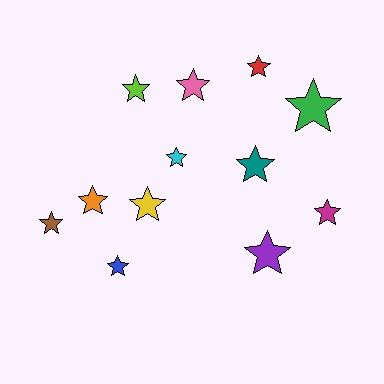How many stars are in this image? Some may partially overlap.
There are 12 stars.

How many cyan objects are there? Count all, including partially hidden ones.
There is 1 cyan object.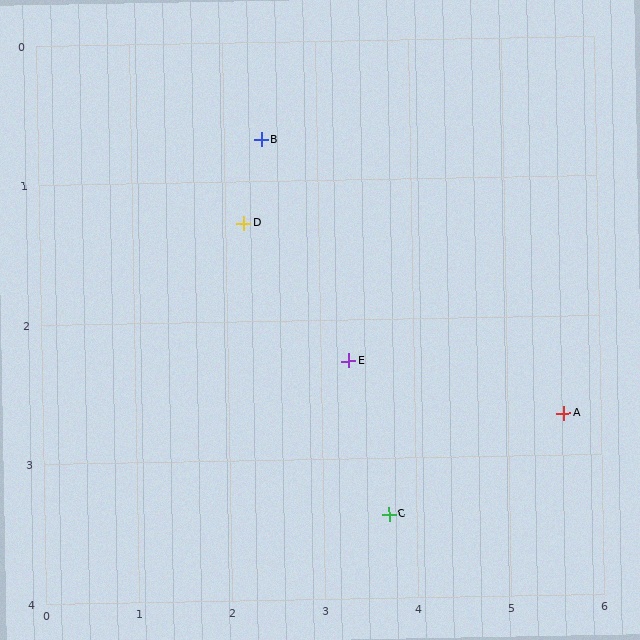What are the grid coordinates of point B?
Point B is at approximately (2.4, 0.7).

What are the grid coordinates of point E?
Point E is at approximately (3.3, 2.3).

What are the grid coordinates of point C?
Point C is at approximately (3.7, 3.4).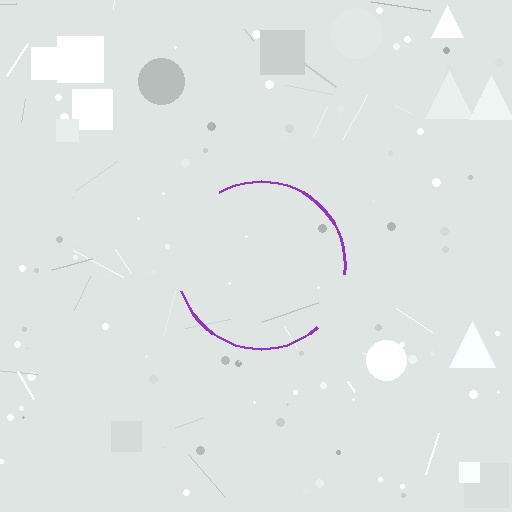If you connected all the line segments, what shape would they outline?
They would outline a circle.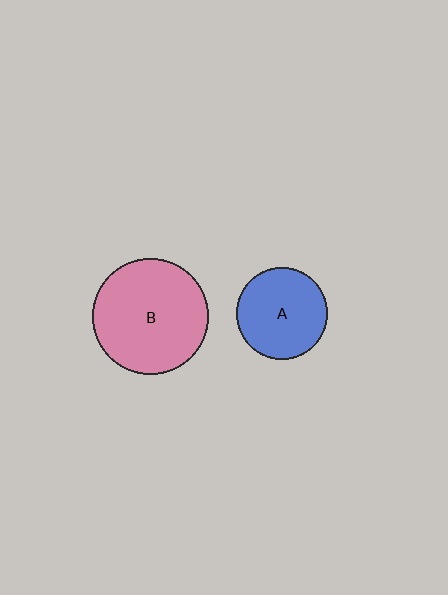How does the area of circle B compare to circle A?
Approximately 1.6 times.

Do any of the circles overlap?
No, none of the circles overlap.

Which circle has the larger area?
Circle B (pink).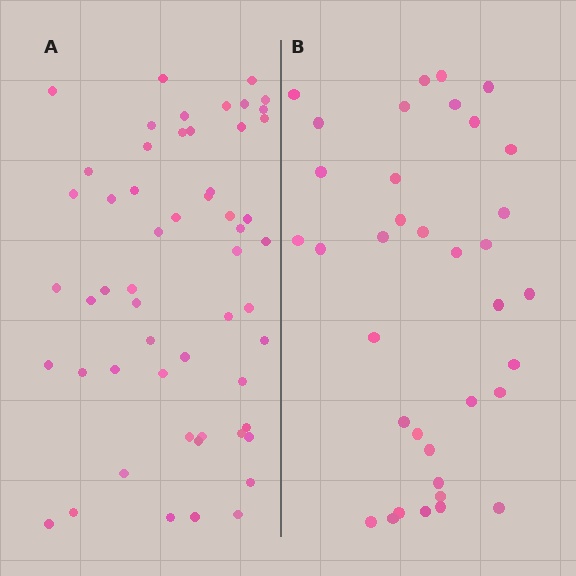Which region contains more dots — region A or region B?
Region A (the left region) has more dots.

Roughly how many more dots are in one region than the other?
Region A has approximately 20 more dots than region B.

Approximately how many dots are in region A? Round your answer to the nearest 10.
About 60 dots. (The exact count is 55, which rounds to 60.)